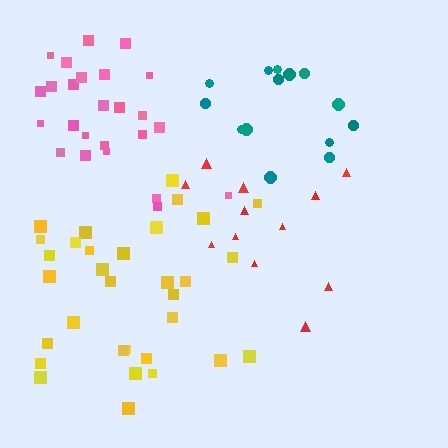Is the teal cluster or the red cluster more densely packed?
Teal.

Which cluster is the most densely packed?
Teal.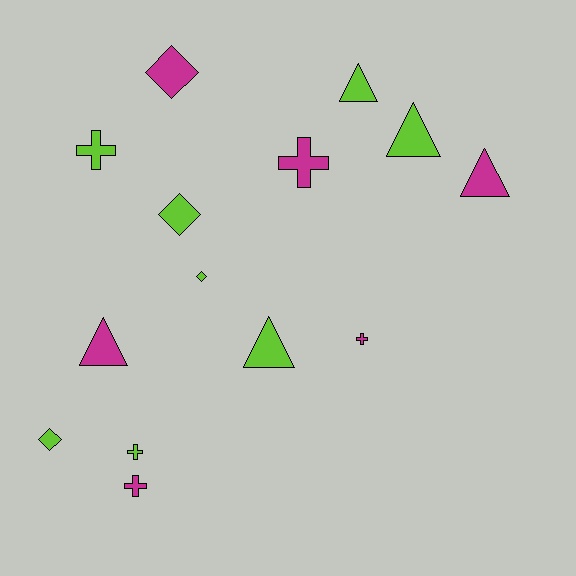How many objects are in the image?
There are 14 objects.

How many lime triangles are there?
There are 3 lime triangles.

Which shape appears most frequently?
Cross, with 5 objects.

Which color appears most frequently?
Lime, with 8 objects.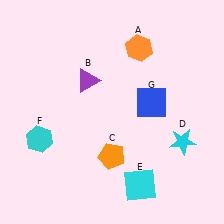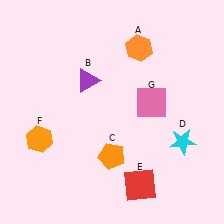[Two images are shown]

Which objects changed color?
E changed from cyan to red. F changed from cyan to orange. G changed from blue to pink.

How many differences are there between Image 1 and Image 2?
There are 3 differences between the two images.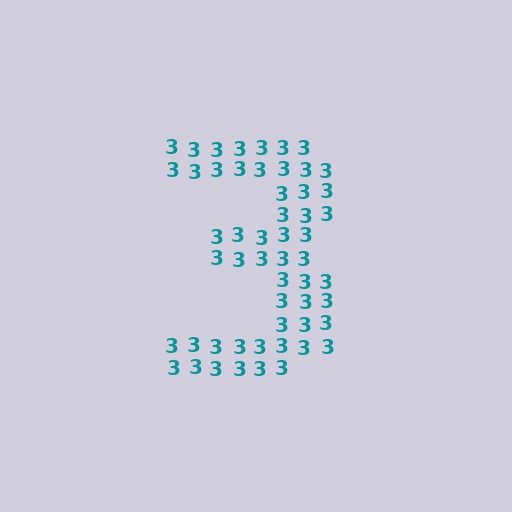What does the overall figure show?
The overall figure shows the digit 3.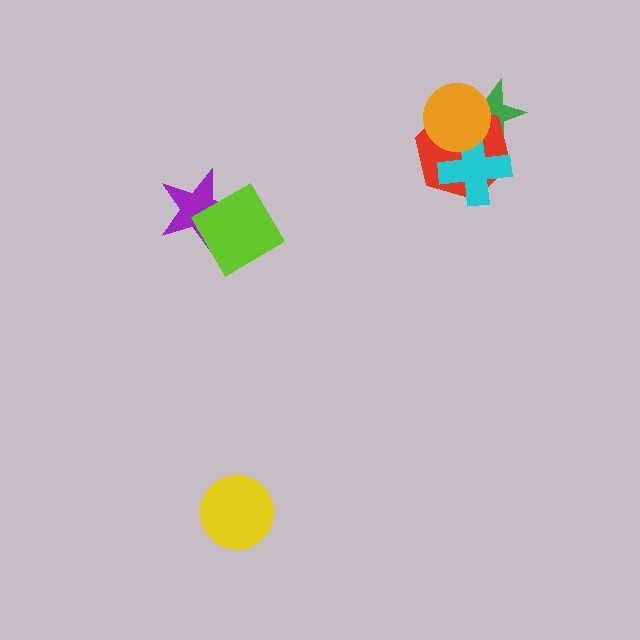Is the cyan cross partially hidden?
Yes, it is partially covered by another shape.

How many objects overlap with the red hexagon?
3 objects overlap with the red hexagon.